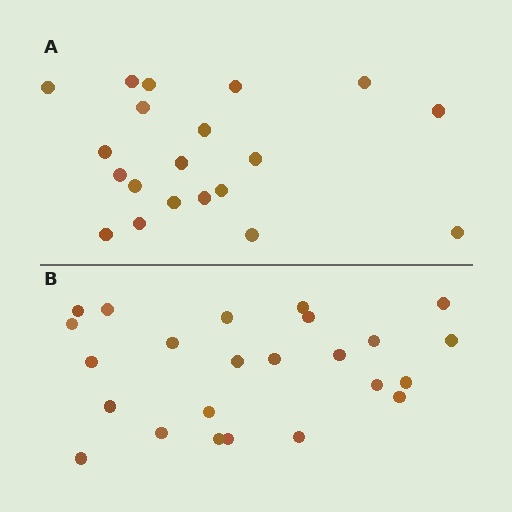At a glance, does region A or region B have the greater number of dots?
Region B (the bottom region) has more dots.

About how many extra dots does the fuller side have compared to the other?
Region B has about 4 more dots than region A.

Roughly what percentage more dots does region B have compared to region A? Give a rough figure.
About 20% more.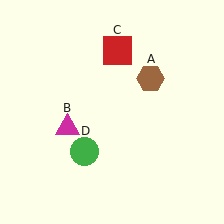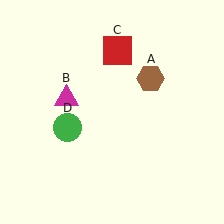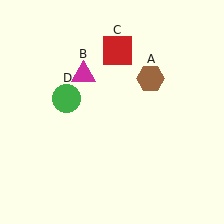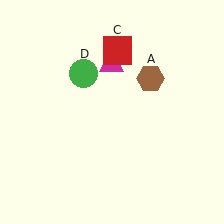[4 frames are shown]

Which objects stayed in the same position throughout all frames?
Brown hexagon (object A) and red square (object C) remained stationary.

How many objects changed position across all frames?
2 objects changed position: magenta triangle (object B), green circle (object D).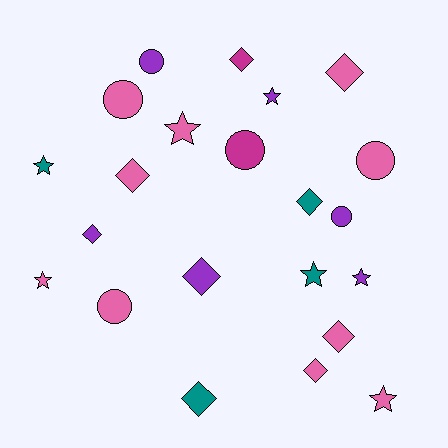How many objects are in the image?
There are 22 objects.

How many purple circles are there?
There are 2 purple circles.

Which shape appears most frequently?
Diamond, with 9 objects.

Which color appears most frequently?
Pink, with 10 objects.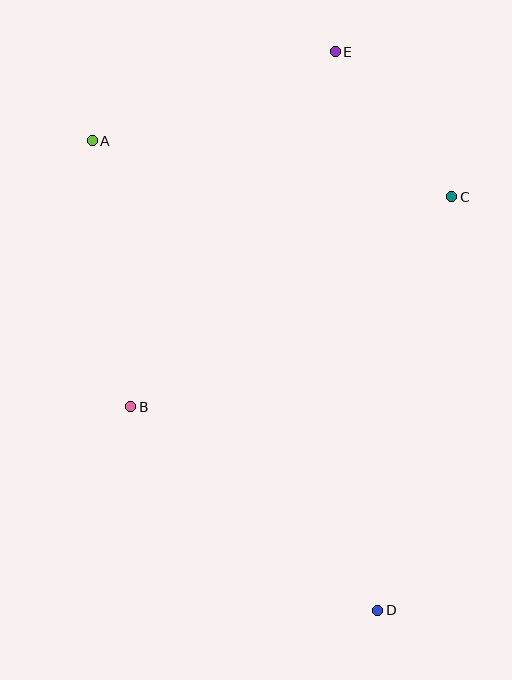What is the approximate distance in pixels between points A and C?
The distance between A and C is approximately 364 pixels.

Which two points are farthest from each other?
Points D and E are farthest from each other.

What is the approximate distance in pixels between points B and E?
The distance between B and E is approximately 410 pixels.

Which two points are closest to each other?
Points C and E are closest to each other.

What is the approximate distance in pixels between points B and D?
The distance between B and D is approximately 320 pixels.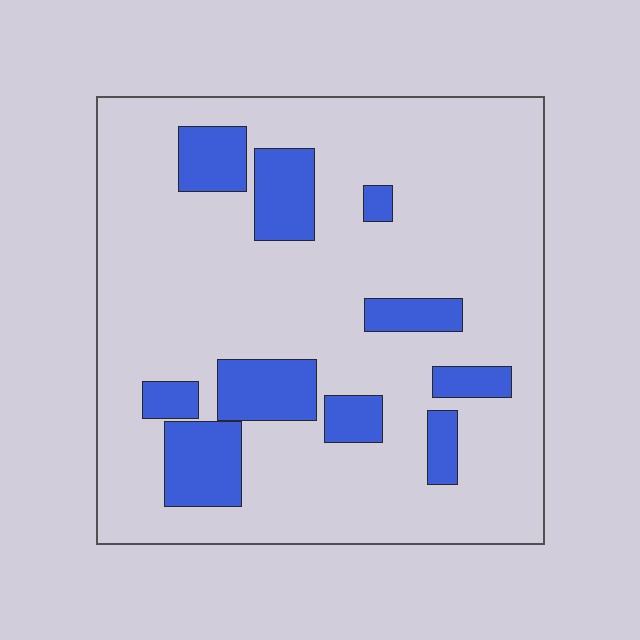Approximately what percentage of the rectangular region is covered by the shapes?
Approximately 20%.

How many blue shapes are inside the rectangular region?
10.